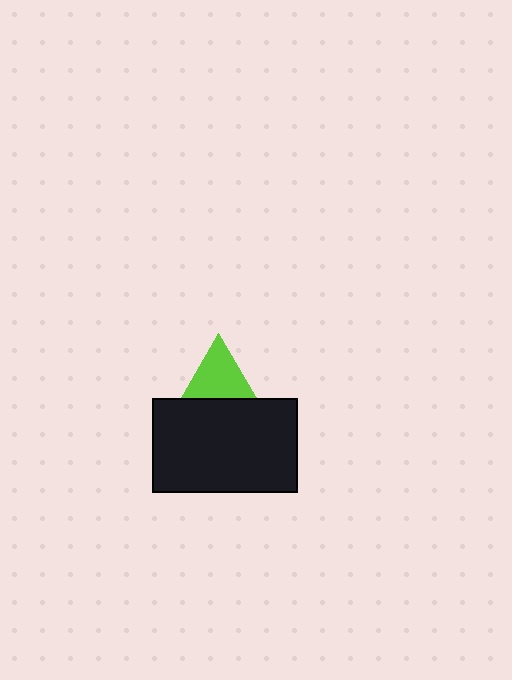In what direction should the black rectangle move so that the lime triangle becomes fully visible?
The black rectangle should move down. That is the shortest direction to clear the overlap and leave the lime triangle fully visible.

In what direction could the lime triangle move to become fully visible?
The lime triangle could move up. That would shift it out from behind the black rectangle entirely.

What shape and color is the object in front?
The object in front is a black rectangle.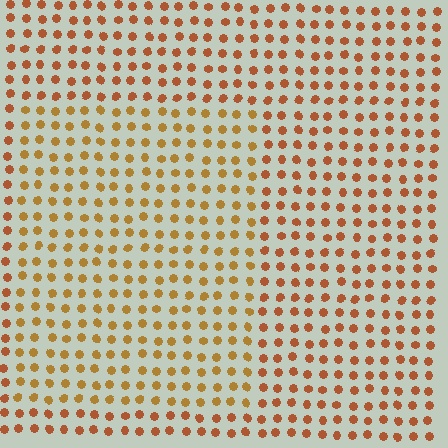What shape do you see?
I see a rectangle.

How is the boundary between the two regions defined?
The boundary is defined purely by a slight shift in hue (about 21 degrees). Spacing, size, and orientation are identical on both sides.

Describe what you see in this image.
The image is filled with small brown elements in a uniform arrangement. A rectangle-shaped region is visible where the elements are tinted to a slightly different hue, forming a subtle color boundary.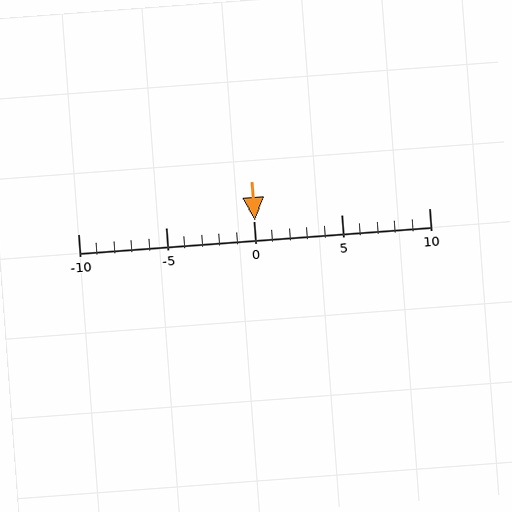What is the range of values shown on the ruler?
The ruler shows values from -10 to 10.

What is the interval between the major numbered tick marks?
The major tick marks are spaced 5 units apart.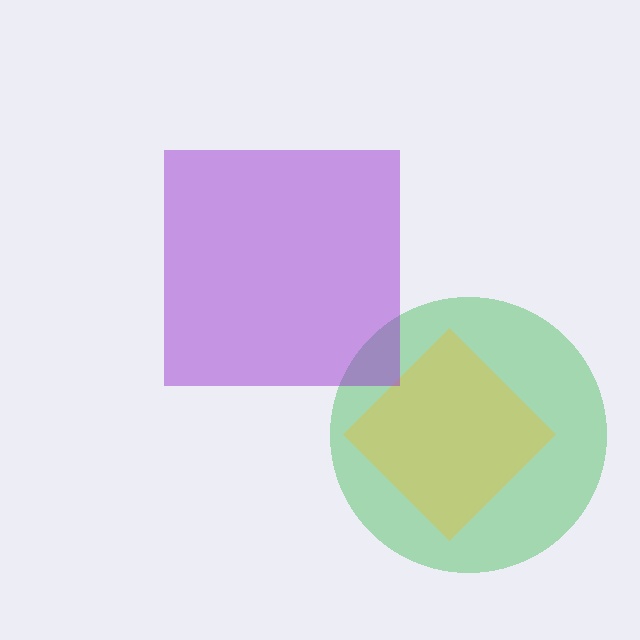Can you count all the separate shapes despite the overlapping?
Yes, there are 3 separate shapes.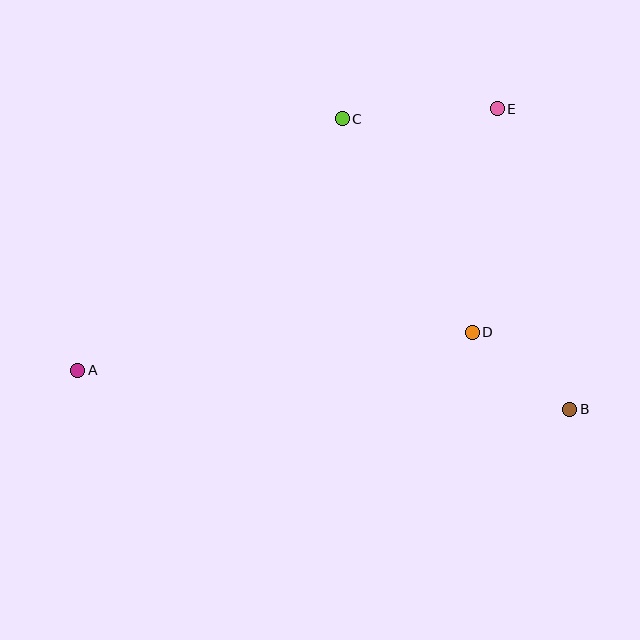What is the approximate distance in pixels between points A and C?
The distance between A and C is approximately 365 pixels.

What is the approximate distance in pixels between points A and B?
The distance between A and B is approximately 493 pixels.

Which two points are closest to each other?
Points B and D are closest to each other.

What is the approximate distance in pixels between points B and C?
The distance between B and C is approximately 369 pixels.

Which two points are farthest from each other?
Points A and E are farthest from each other.